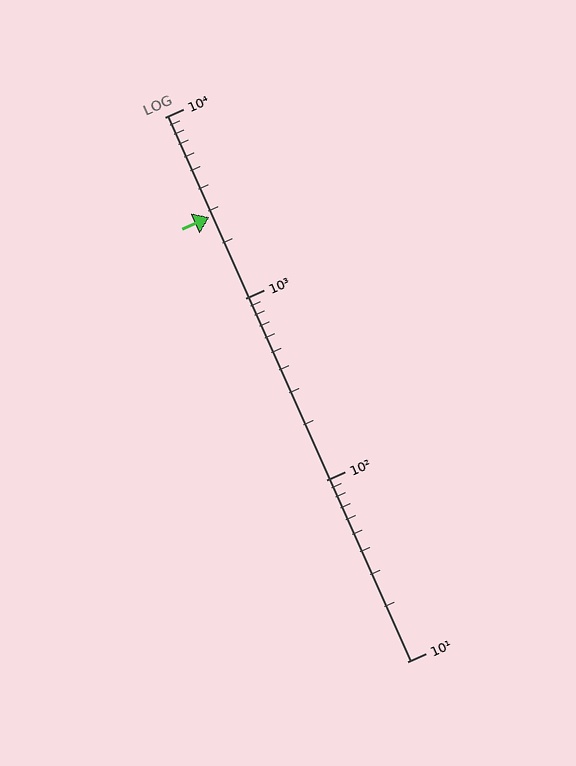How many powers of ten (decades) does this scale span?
The scale spans 3 decades, from 10 to 10000.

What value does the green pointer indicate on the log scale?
The pointer indicates approximately 2800.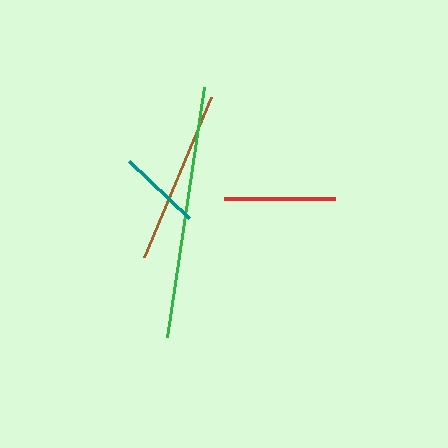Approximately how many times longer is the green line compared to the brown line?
The green line is approximately 1.4 times the length of the brown line.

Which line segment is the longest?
The green line is the longest at approximately 252 pixels.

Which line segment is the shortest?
The teal line is the shortest at approximately 82 pixels.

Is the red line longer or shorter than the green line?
The green line is longer than the red line.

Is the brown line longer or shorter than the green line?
The green line is longer than the brown line.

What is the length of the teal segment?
The teal segment is approximately 82 pixels long.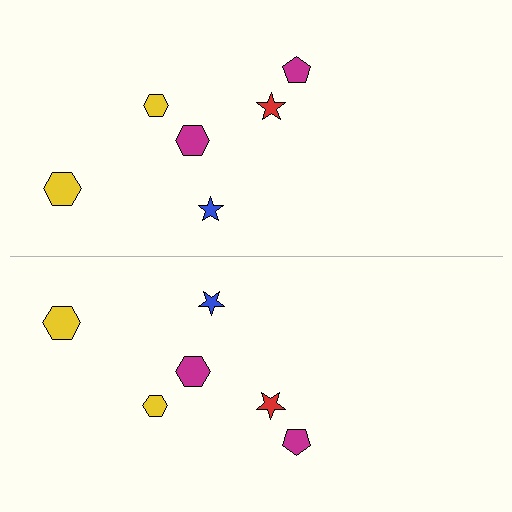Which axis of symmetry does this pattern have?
The pattern has a horizontal axis of symmetry running through the center of the image.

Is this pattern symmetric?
Yes, this pattern has bilateral (reflection) symmetry.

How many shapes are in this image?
There are 12 shapes in this image.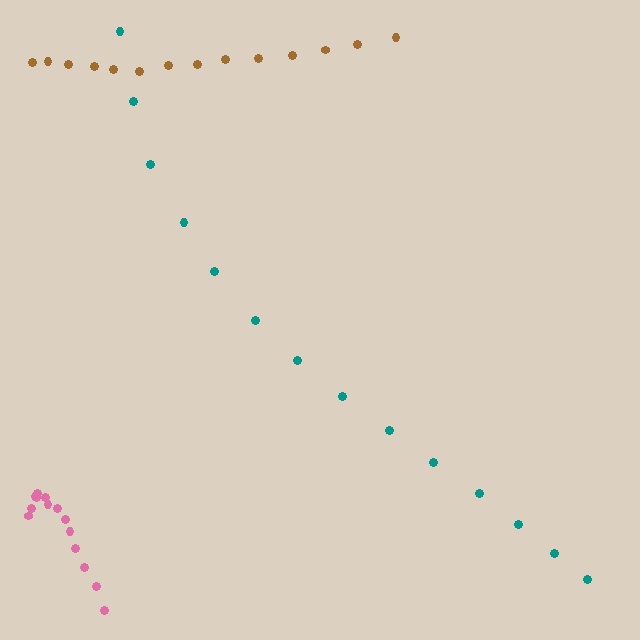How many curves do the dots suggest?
There are 3 distinct paths.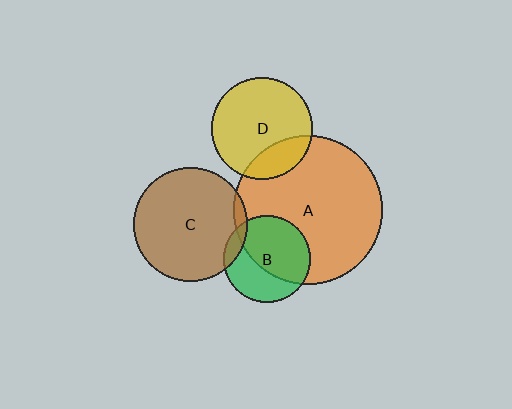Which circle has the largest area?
Circle A (orange).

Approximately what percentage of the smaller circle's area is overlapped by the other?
Approximately 60%.